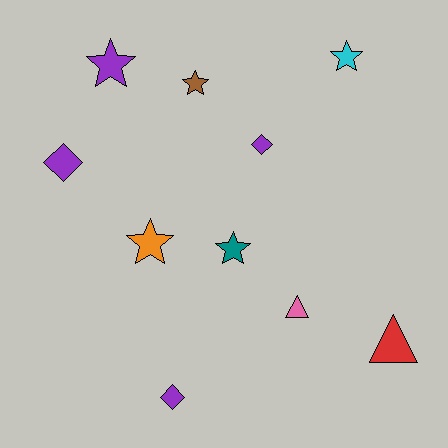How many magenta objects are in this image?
There are no magenta objects.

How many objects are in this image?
There are 10 objects.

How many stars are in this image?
There are 5 stars.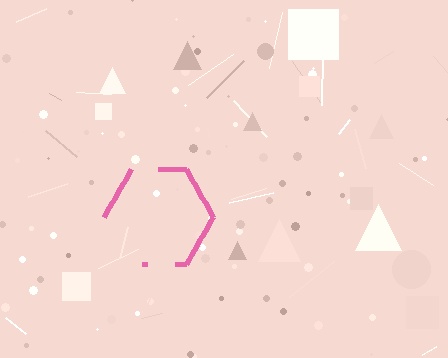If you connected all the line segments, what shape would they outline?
They would outline a hexagon.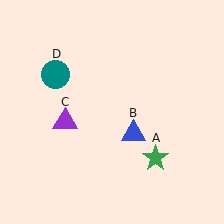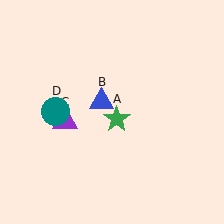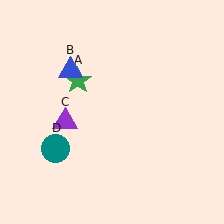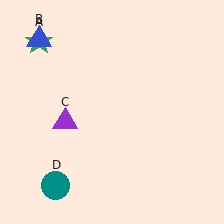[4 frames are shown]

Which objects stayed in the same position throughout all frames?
Purple triangle (object C) remained stationary.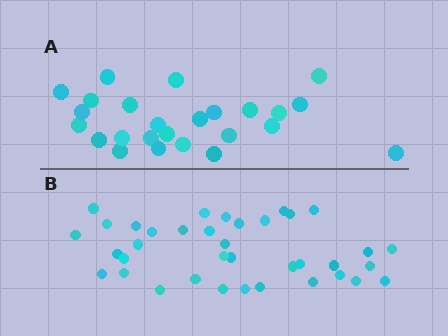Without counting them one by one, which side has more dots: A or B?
Region B (the bottom region) has more dots.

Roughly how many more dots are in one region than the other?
Region B has roughly 12 or so more dots than region A.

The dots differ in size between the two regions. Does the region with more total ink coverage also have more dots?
No. Region A has more total ink coverage because its dots are larger, but region B actually contains more individual dots. Total area can be misleading — the number of items is what matters here.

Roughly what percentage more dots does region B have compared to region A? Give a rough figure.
About 50% more.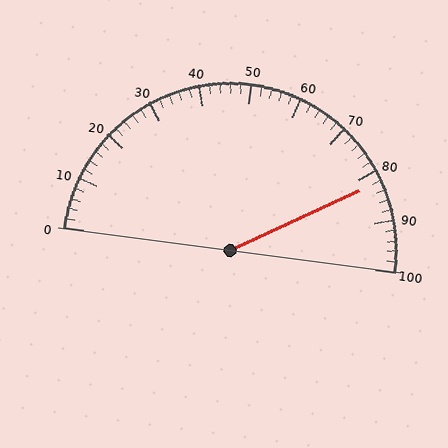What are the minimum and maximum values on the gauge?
The gauge ranges from 0 to 100.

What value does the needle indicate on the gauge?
The needle indicates approximately 82.